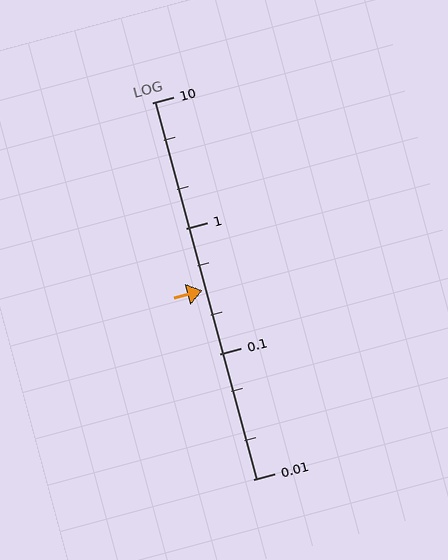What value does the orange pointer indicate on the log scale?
The pointer indicates approximately 0.32.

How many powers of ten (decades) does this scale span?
The scale spans 3 decades, from 0.01 to 10.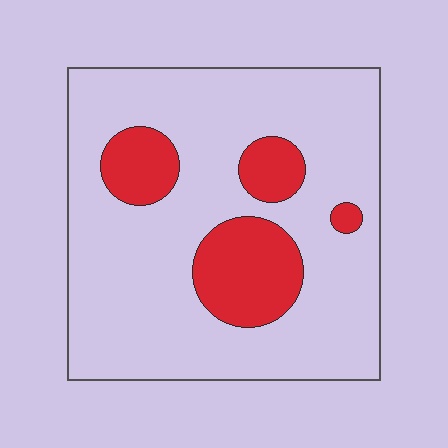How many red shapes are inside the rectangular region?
4.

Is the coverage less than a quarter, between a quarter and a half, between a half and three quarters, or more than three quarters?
Less than a quarter.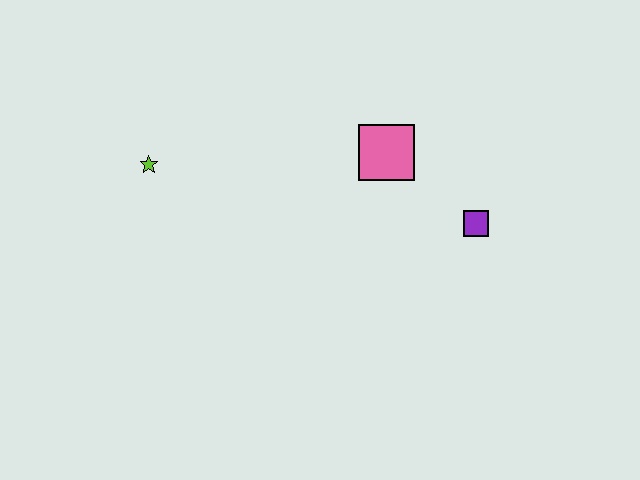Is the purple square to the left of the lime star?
No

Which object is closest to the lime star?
The pink square is closest to the lime star.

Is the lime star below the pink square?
Yes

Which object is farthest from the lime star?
The purple square is farthest from the lime star.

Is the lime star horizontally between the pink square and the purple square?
No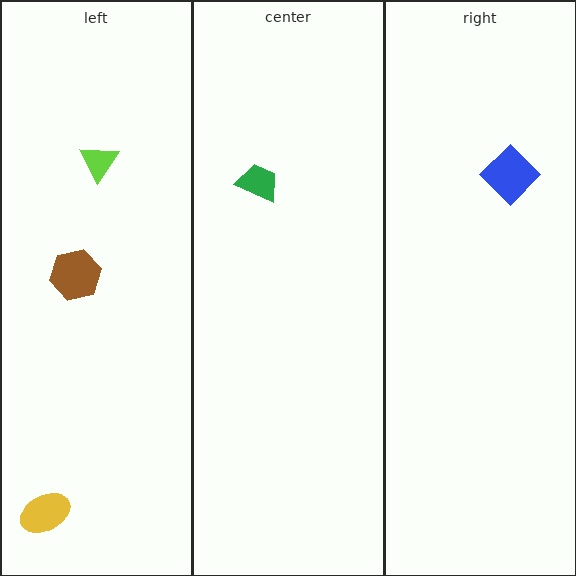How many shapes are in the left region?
3.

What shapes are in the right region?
The blue diamond.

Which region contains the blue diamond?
The right region.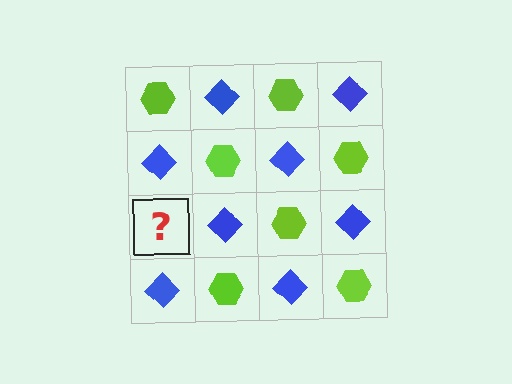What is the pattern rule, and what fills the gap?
The rule is that it alternates lime hexagon and blue diamond in a checkerboard pattern. The gap should be filled with a lime hexagon.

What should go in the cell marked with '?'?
The missing cell should contain a lime hexagon.